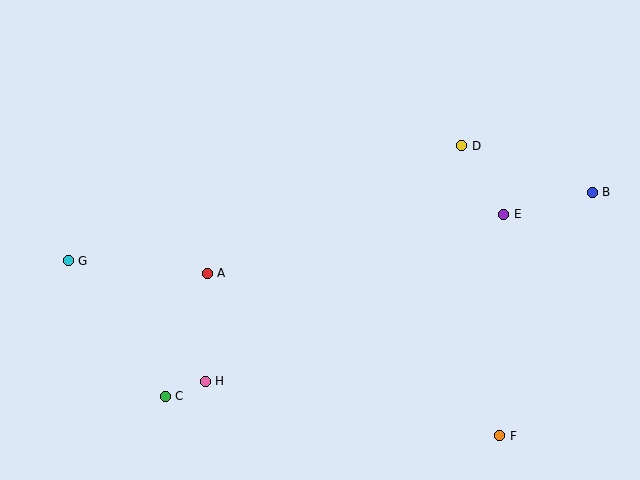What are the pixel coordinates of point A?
Point A is at (207, 273).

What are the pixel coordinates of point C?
Point C is at (165, 396).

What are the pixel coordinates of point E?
Point E is at (504, 214).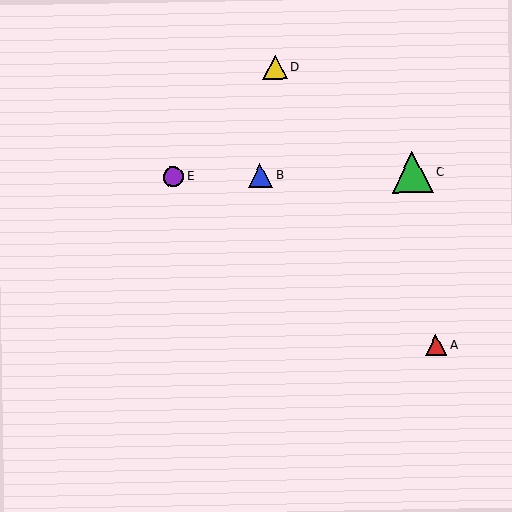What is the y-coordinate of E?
Object E is at y≈177.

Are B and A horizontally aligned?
No, B is at y≈175 and A is at y≈345.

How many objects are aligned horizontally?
3 objects (B, C, E) are aligned horizontally.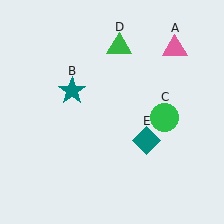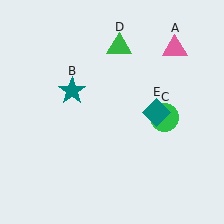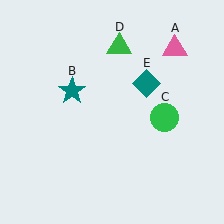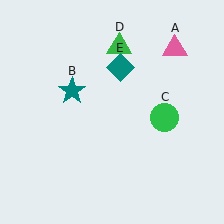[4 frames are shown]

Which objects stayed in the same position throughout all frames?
Pink triangle (object A) and teal star (object B) and green circle (object C) and green triangle (object D) remained stationary.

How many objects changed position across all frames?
1 object changed position: teal diamond (object E).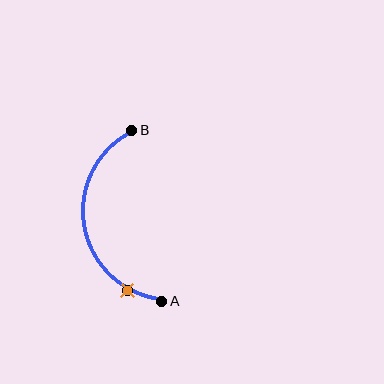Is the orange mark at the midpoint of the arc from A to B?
No. The orange mark lies on the arc but is closer to endpoint A. The arc midpoint would be at the point on the curve equidistant along the arc from both A and B.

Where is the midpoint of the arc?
The arc midpoint is the point on the curve farthest from the straight line joining A and B. It sits to the left of that line.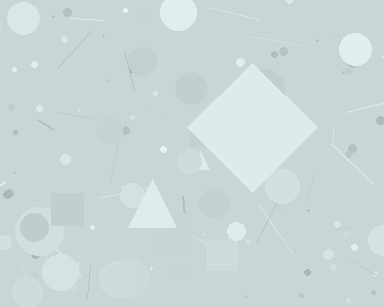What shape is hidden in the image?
A diamond is hidden in the image.